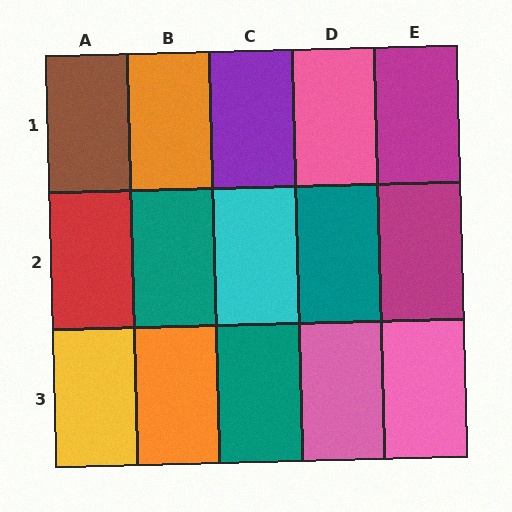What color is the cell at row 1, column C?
Purple.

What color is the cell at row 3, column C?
Teal.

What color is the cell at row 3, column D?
Pink.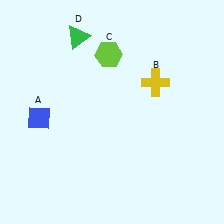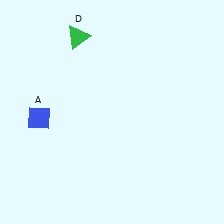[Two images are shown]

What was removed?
The lime hexagon (C), the yellow cross (B) were removed in Image 2.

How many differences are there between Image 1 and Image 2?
There are 2 differences between the two images.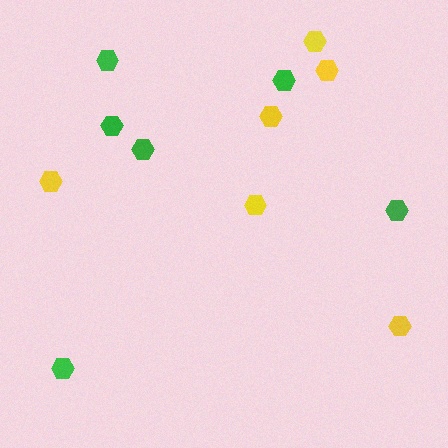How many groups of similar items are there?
There are 2 groups: one group of yellow hexagons (6) and one group of green hexagons (6).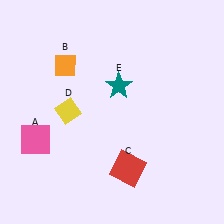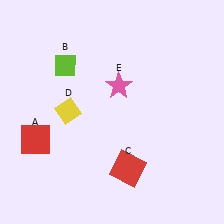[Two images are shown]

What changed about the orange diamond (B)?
In Image 1, B is orange. In Image 2, it changed to lime.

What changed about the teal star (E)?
In Image 1, E is teal. In Image 2, it changed to pink.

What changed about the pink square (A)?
In Image 1, A is pink. In Image 2, it changed to red.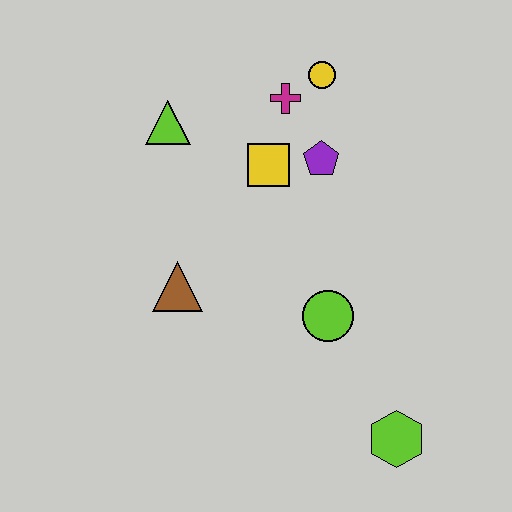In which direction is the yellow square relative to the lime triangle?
The yellow square is to the right of the lime triangle.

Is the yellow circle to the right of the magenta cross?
Yes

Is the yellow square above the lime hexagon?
Yes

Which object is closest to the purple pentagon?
The yellow square is closest to the purple pentagon.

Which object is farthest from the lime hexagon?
The lime triangle is farthest from the lime hexagon.